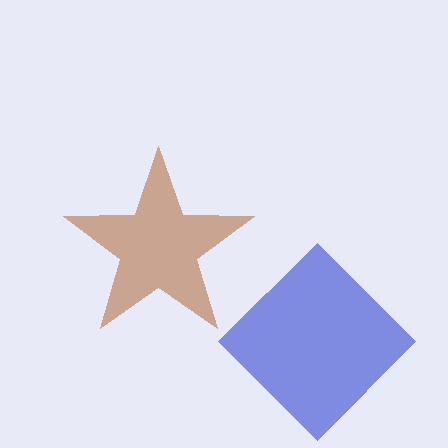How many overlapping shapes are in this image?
There are 2 overlapping shapes in the image.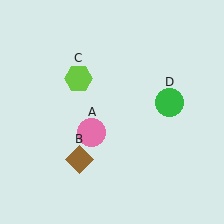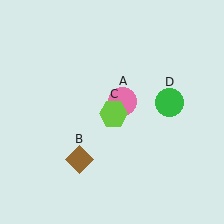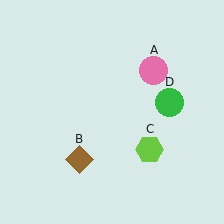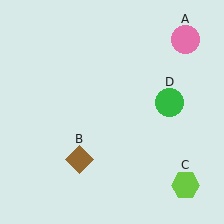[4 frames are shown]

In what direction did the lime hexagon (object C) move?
The lime hexagon (object C) moved down and to the right.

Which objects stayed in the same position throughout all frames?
Brown diamond (object B) and green circle (object D) remained stationary.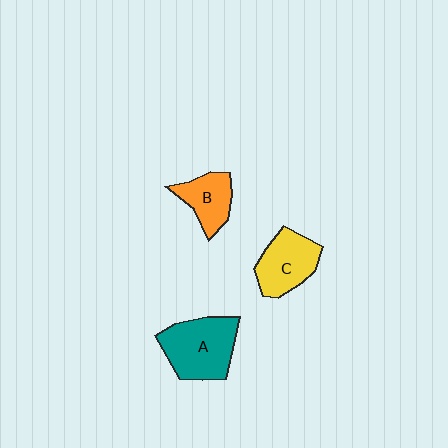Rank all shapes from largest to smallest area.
From largest to smallest: A (teal), C (yellow), B (orange).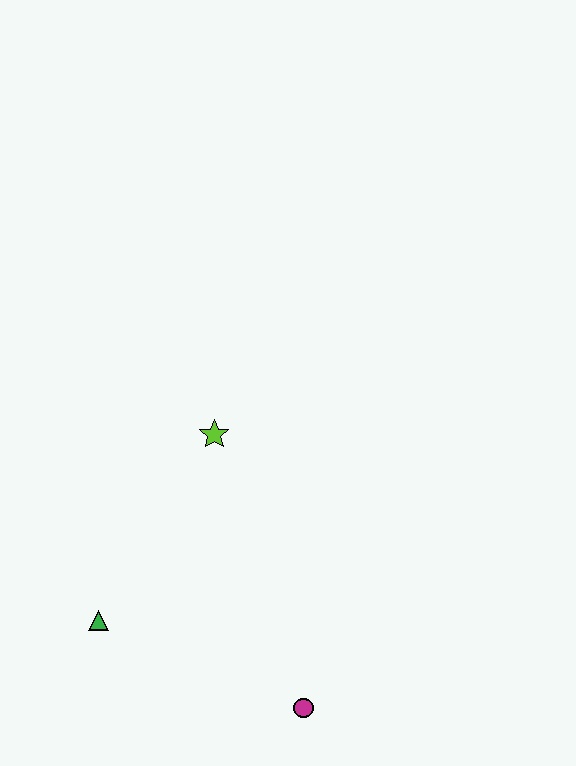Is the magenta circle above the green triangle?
No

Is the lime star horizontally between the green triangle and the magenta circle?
Yes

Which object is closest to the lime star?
The green triangle is closest to the lime star.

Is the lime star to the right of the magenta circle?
No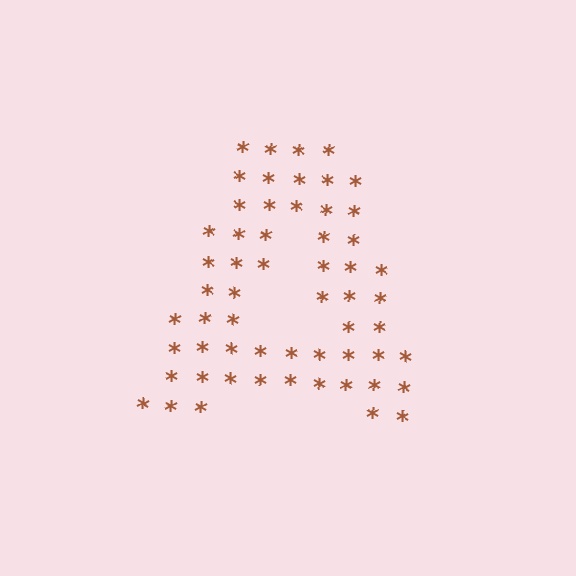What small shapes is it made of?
It is made of small asterisks.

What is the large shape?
The large shape is the letter A.